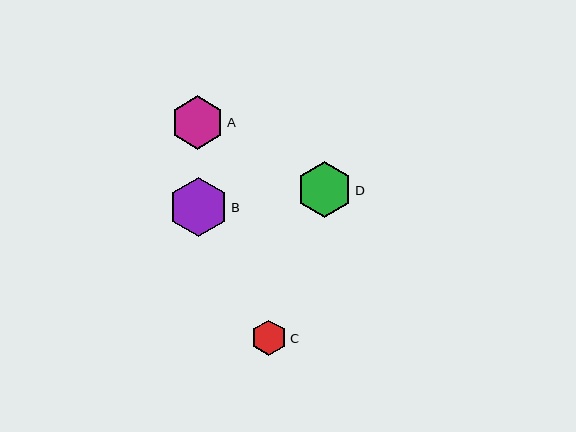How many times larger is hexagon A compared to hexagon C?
Hexagon A is approximately 1.5 times the size of hexagon C.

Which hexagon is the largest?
Hexagon B is the largest with a size of approximately 60 pixels.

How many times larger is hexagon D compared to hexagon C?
Hexagon D is approximately 1.6 times the size of hexagon C.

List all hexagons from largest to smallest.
From largest to smallest: B, D, A, C.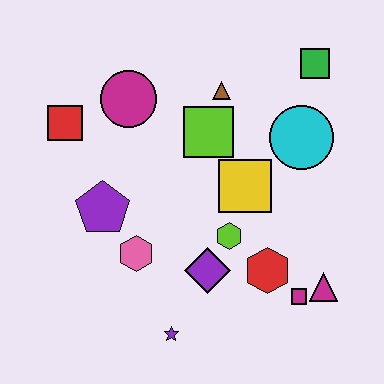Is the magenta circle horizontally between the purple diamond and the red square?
Yes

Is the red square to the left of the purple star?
Yes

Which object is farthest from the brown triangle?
The purple star is farthest from the brown triangle.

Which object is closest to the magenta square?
The magenta triangle is closest to the magenta square.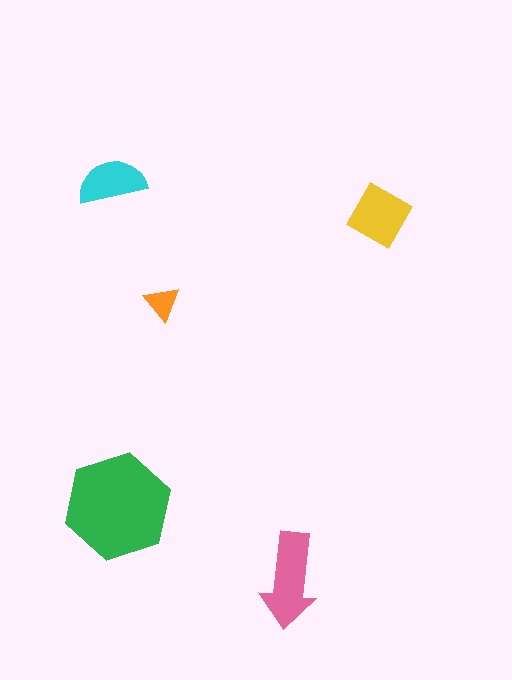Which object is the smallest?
The orange triangle.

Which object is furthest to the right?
The yellow diamond is rightmost.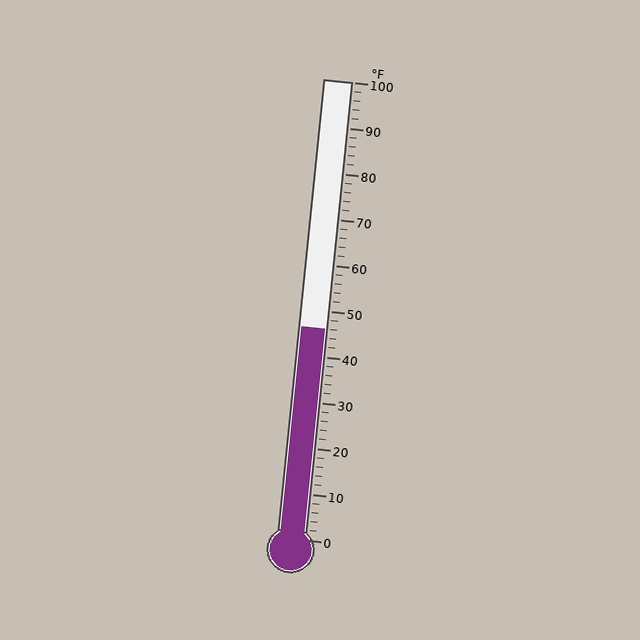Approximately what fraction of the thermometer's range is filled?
The thermometer is filled to approximately 45% of its range.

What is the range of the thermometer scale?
The thermometer scale ranges from 0°F to 100°F.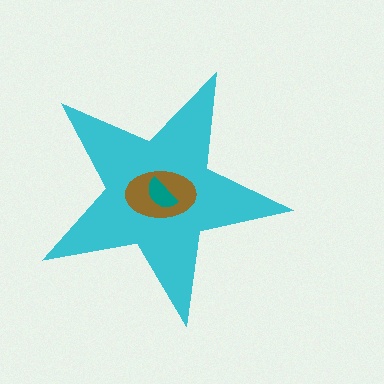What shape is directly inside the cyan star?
The brown ellipse.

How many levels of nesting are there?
3.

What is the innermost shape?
The teal semicircle.